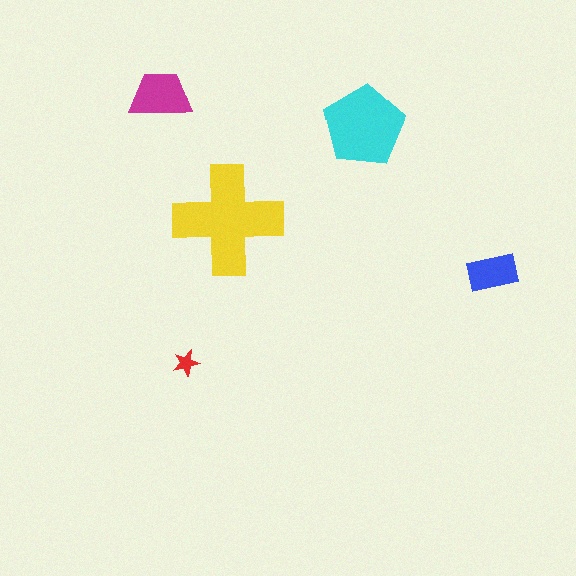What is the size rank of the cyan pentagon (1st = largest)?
2nd.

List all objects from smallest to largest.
The red star, the blue rectangle, the magenta trapezoid, the cyan pentagon, the yellow cross.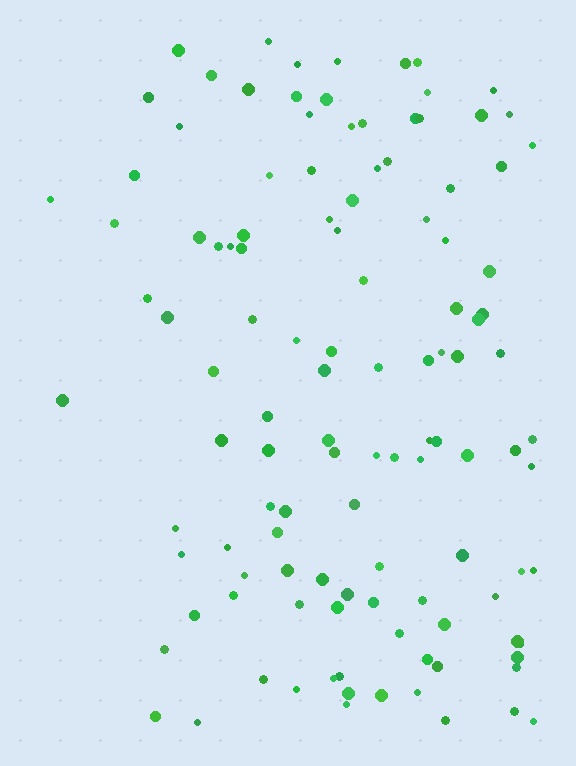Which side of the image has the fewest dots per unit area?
The left.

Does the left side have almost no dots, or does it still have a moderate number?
Still a moderate number, just noticeably fewer than the right.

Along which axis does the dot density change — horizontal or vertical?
Horizontal.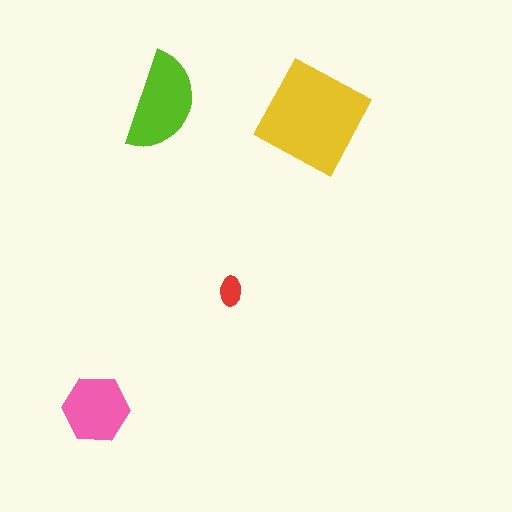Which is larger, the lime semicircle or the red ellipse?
The lime semicircle.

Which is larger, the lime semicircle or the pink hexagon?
The lime semicircle.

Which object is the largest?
The yellow square.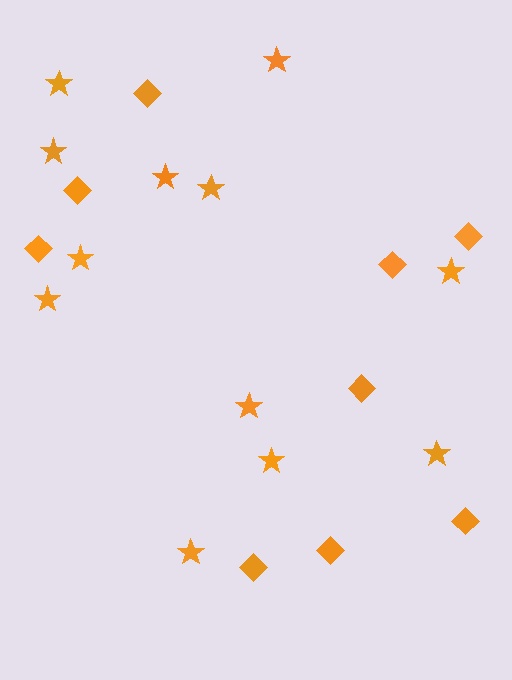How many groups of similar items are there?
There are 2 groups: one group of diamonds (9) and one group of stars (12).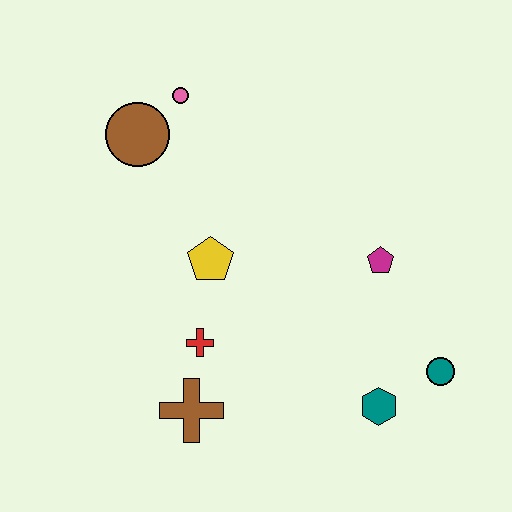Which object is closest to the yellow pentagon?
The red cross is closest to the yellow pentagon.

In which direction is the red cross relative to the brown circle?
The red cross is below the brown circle.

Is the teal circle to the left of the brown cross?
No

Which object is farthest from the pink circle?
The teal circle is farthest from the pink circle.